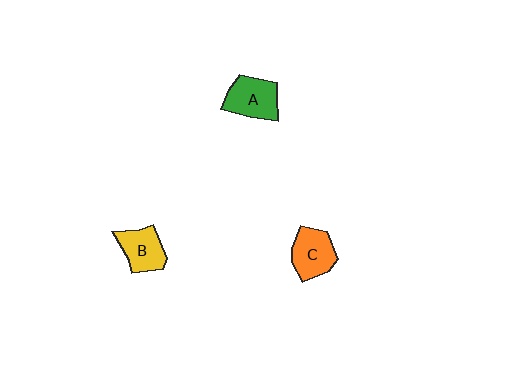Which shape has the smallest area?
Shape B (yellow).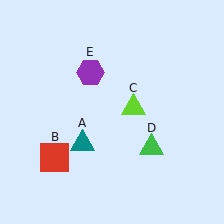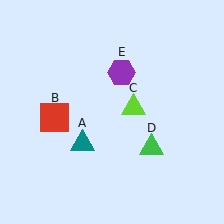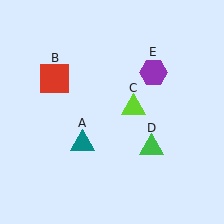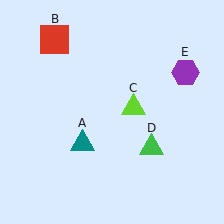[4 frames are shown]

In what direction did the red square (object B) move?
The red square (object B) moved up.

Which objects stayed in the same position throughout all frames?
Teal triangle (object A) and lime triangle (object C) and green triangle (object D) remained stationary.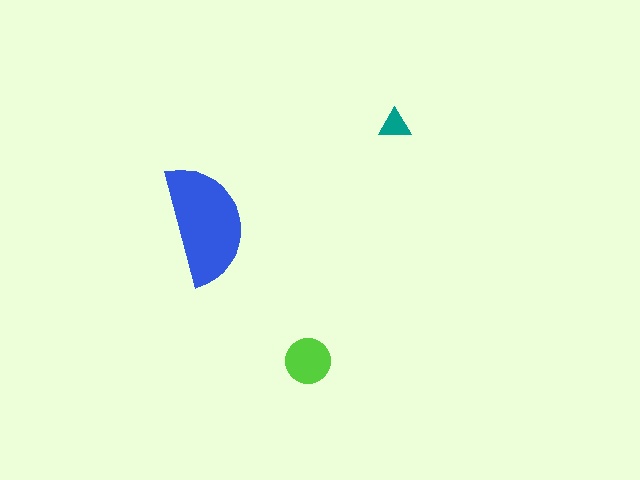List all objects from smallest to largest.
The teal triangle, the lime circle, the blue semicircle.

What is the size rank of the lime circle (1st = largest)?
2nd.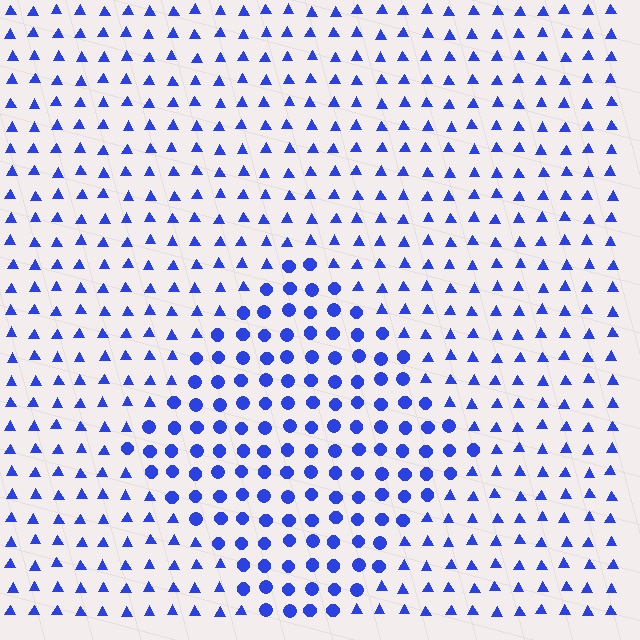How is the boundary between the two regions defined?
The boundary is defined by a change in element shape: circles inside vs. triangles outside. All elements share the same color and spacing.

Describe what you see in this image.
The image is filled with small blue elements arranged in a uniform grid. A diamond-shaped region contains circles, while the surrounding area contains triangles. The boundary is defined purely by the change in element shape.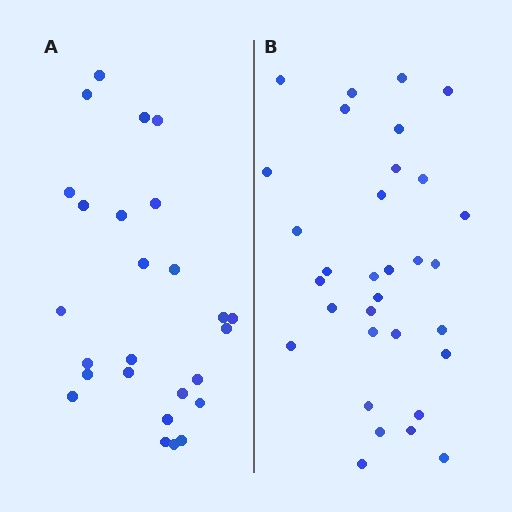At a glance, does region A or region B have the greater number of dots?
Region B (the right region) has more dots.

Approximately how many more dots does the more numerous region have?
Region B has about 6 more dots than region A.